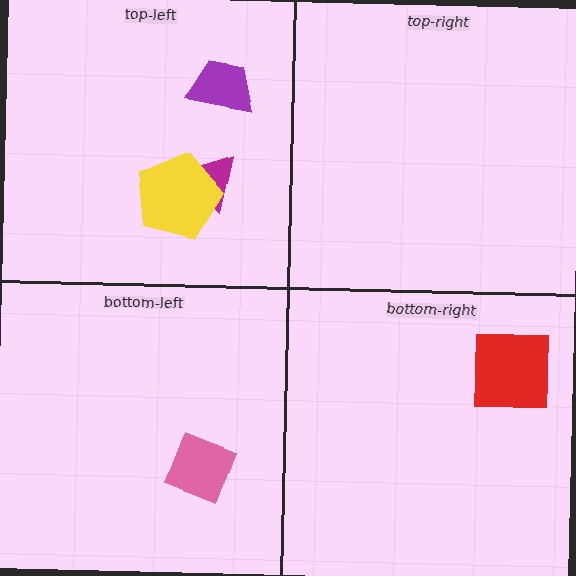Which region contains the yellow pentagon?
The top-left region.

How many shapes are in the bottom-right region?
1.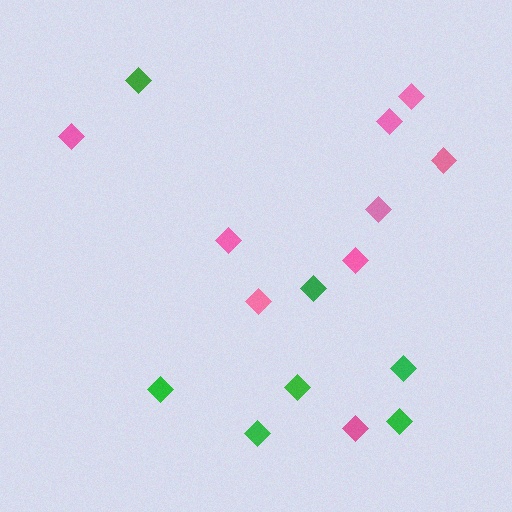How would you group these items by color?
There are 2 groups: one group of pink diamonds (9) and one group of green diamonds (7).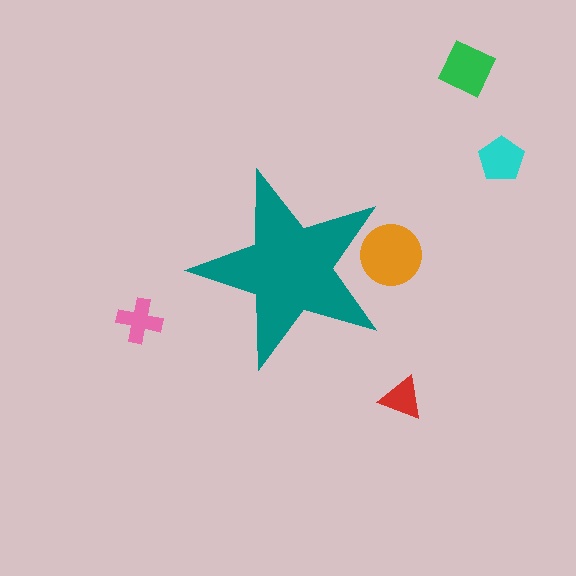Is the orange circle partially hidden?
Yes, the orange circle is partially hidden behind the teal star.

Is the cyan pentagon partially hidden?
No, the cyan pentagon is fully visible.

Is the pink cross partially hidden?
No, the pink cross is fully visible.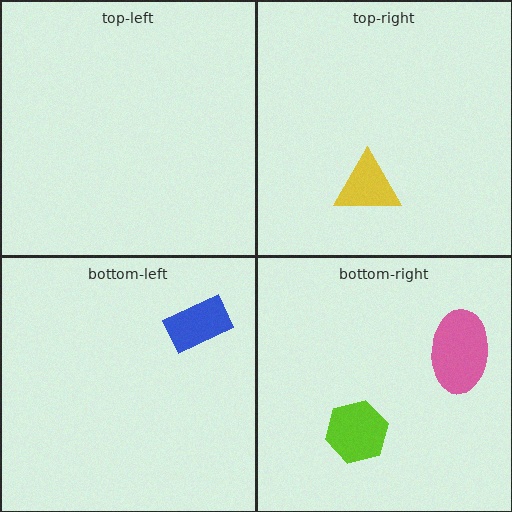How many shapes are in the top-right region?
1.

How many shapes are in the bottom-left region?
1.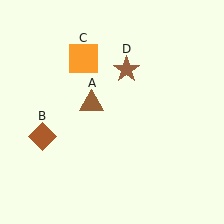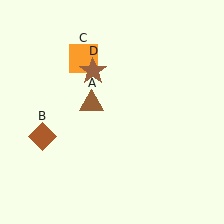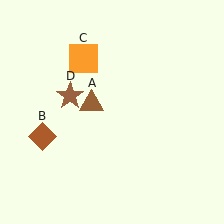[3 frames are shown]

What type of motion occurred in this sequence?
The brown star (object D) rotated counterclockwise around the center of the scene.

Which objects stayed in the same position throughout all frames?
Brown triangle (object A) and brown diamond (object B) and orange square (object C) remained stationary.